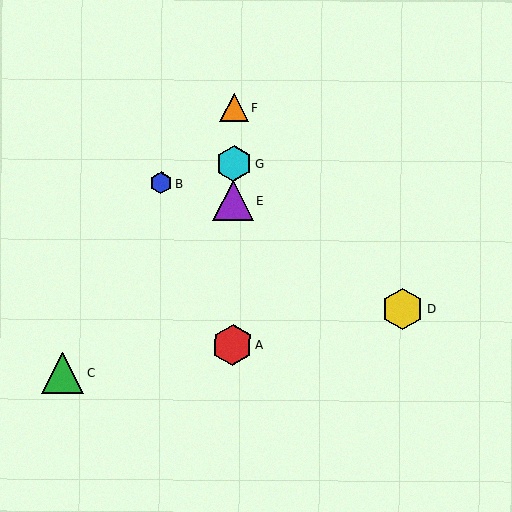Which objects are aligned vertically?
Objects A, E, F, G are aligned vertically.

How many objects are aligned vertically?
4 objects (A, E, F, G) are aligned vertically.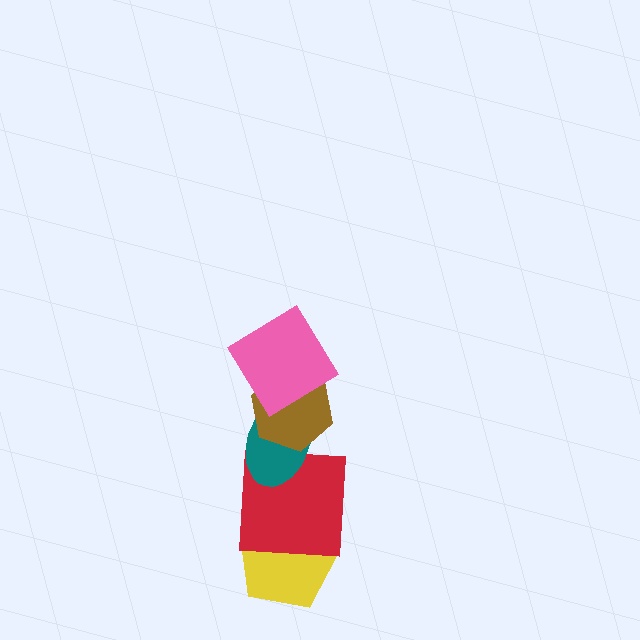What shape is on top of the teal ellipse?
The brown hexagon is on top of the teal ellipse.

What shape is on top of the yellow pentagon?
The red square is on top of the yellow pentagon.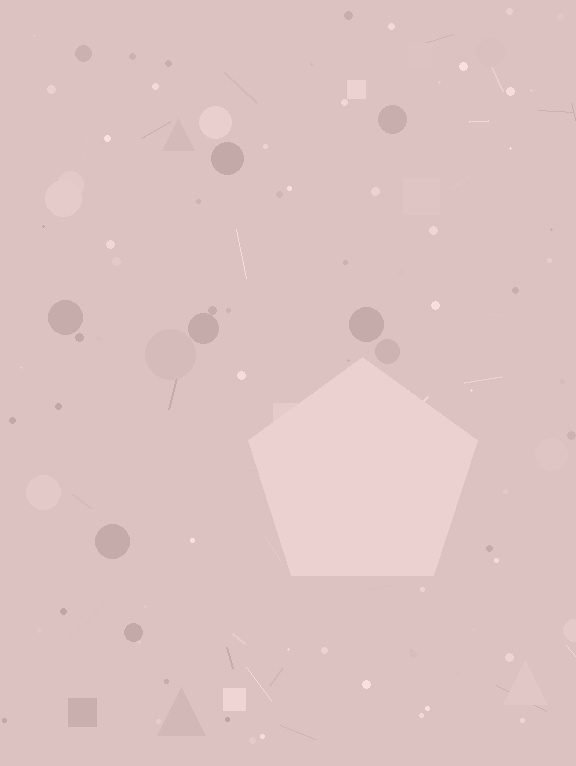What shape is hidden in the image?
A pentagon is hidden in the image.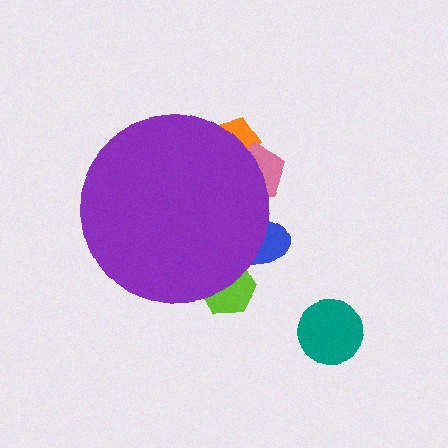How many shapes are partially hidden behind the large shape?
4 shapes are partially hidden.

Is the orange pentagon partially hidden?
Yes, the orange pentagon is partially hidden behind the purple circle.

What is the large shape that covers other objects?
A purple circle.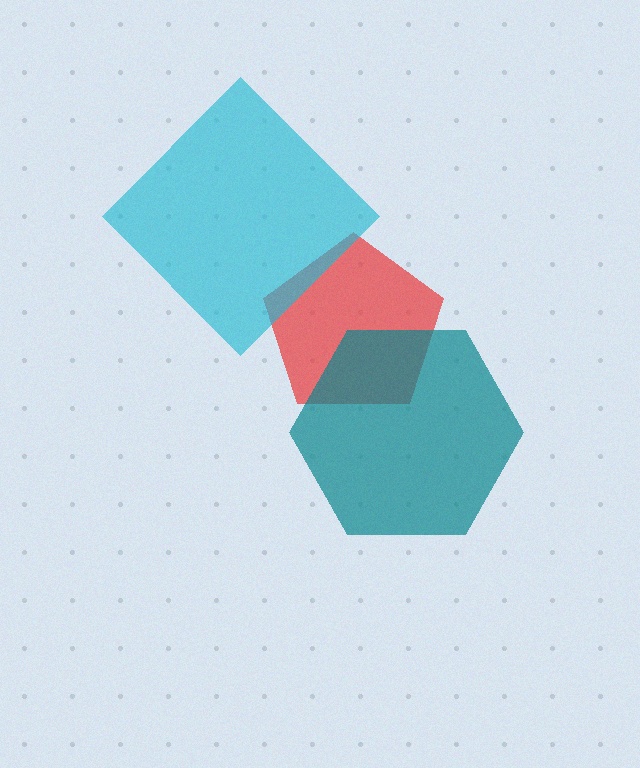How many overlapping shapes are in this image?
There are 3 overlapping shapes in the image.